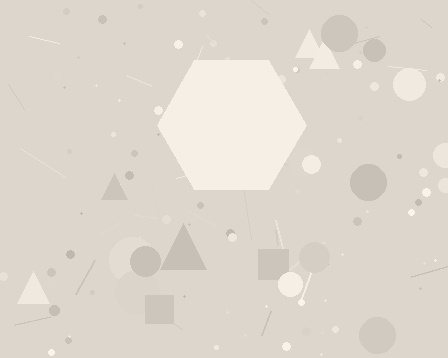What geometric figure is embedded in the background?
A hexagon is embedded in the background.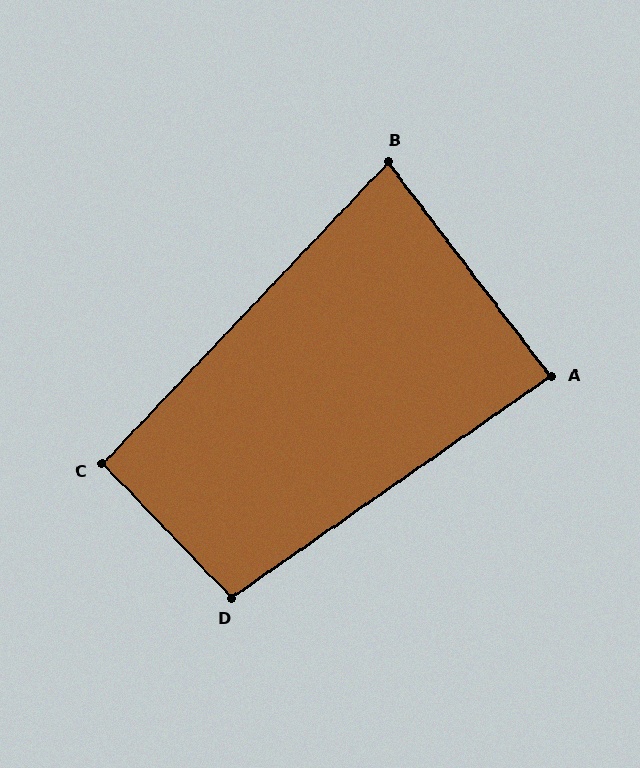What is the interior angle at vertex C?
Approximately 93 degrees (approximately right).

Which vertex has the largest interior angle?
D, at approximately 99 degrees.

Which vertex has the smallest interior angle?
B, at approximately 81 degrees.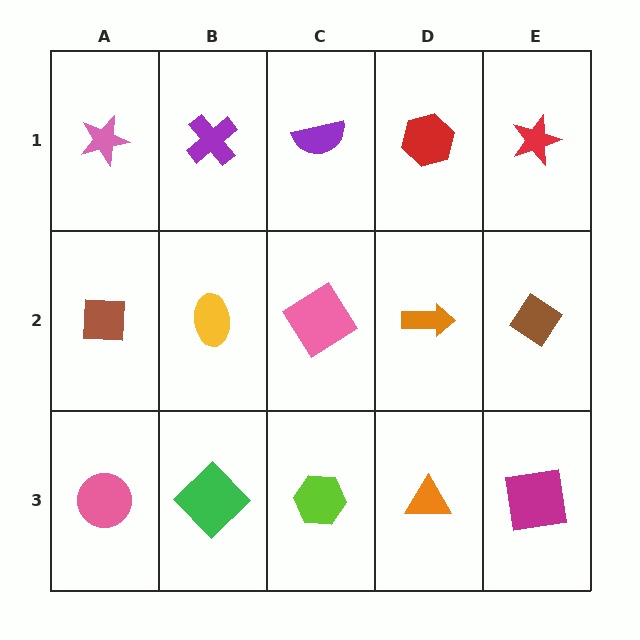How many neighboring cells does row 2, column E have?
3.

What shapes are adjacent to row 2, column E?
A red star (row 1, column E), a magenta square (row 3, column E), an orange arrow (row 2, column D).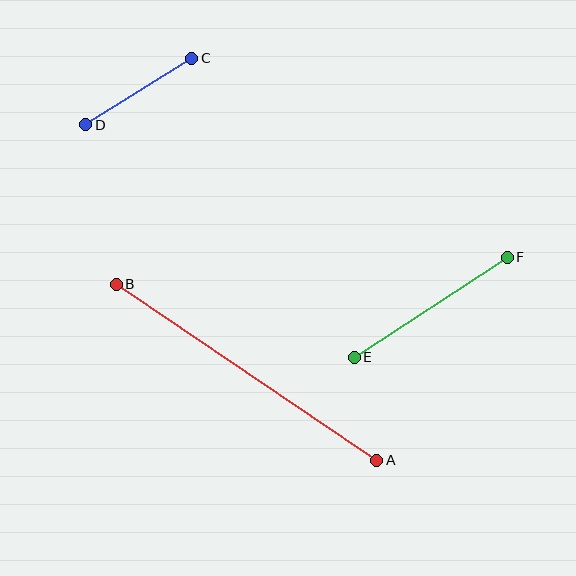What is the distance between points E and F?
The distance is approximately 183 pixels.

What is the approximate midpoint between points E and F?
The midpoint is at approximately (431, 307) pixels.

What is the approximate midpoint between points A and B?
The midpoint is at approximately (246, 372) pixels.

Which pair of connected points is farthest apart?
Points A and B are farthest apart.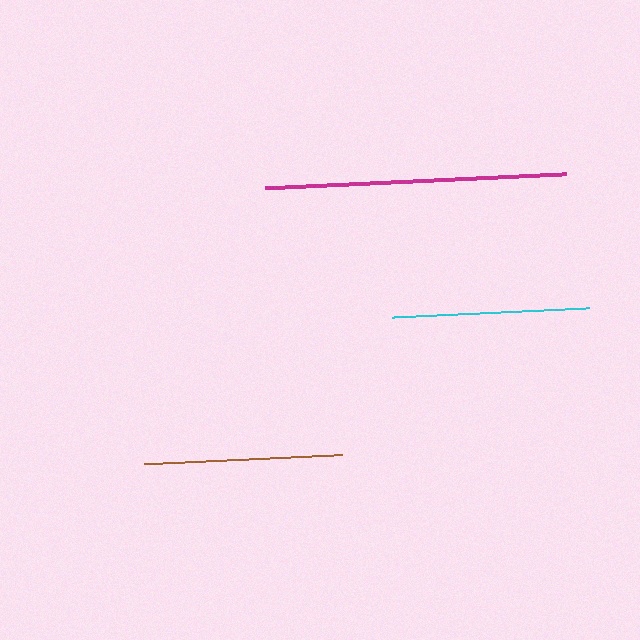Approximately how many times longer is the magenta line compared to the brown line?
The magenta line is approximately 1.5 times the length of the brown line.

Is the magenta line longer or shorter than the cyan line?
The magenta line is longer than the cyan line.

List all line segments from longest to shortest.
From longest to shortest: magenta, brown, cyan.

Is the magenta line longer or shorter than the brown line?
The magenta line is longer than the brown line.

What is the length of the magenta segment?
The magenta segment is approximately 302 pixels long.